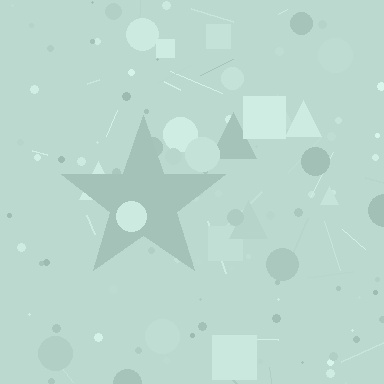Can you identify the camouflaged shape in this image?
The camouflaged shape is a star.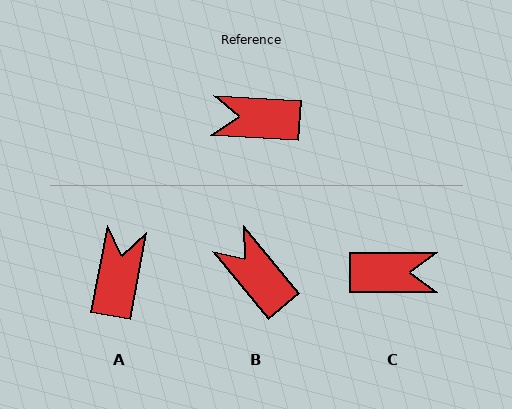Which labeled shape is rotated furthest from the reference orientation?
C, about 177 degrees away.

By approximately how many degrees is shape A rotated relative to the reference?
Approximately 97 degrees clockwise.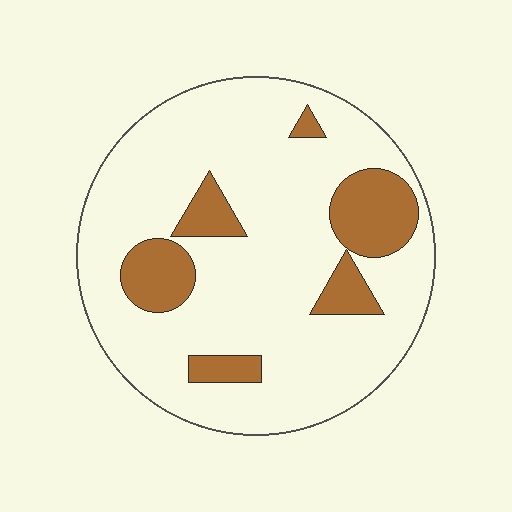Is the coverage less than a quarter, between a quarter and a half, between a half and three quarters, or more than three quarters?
Less than a quarter.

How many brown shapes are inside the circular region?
6.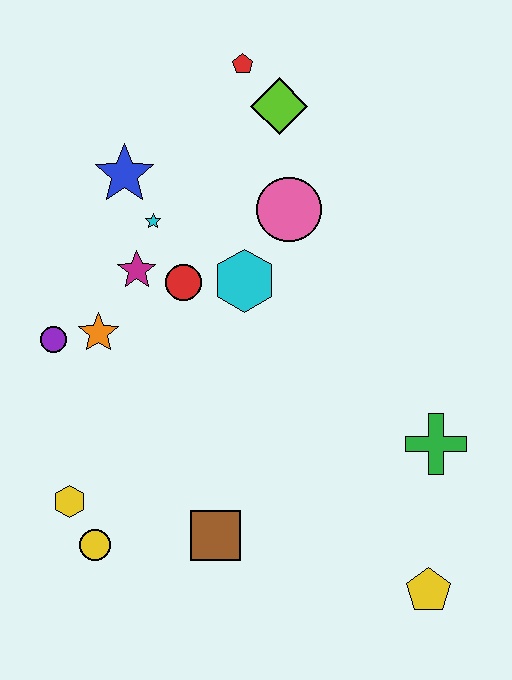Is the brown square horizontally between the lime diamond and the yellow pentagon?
No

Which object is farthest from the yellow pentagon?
The red pentagon is farthest from the yellow pentagon.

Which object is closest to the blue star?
The cyan star is closest to the blue star.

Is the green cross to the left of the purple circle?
No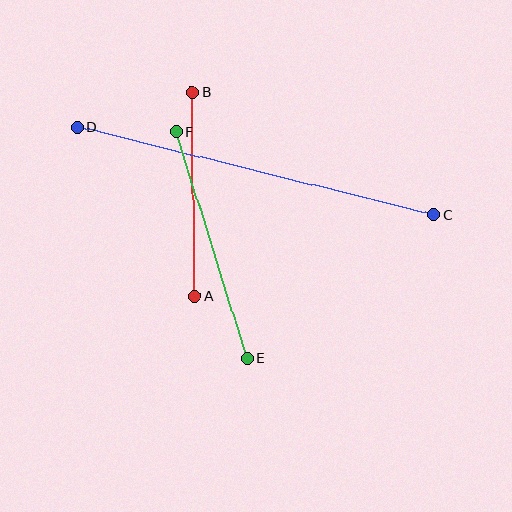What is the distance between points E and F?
The distance is approximately 238 pixels.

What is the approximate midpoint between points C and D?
The midpoint is at approximately (255, 171) pixels.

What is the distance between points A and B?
The distance is approximately 204 pixels.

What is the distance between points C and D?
The distance is approximately 367 pixels.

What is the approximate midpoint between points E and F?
The midpoint is at approximately (212, 245) pixels.